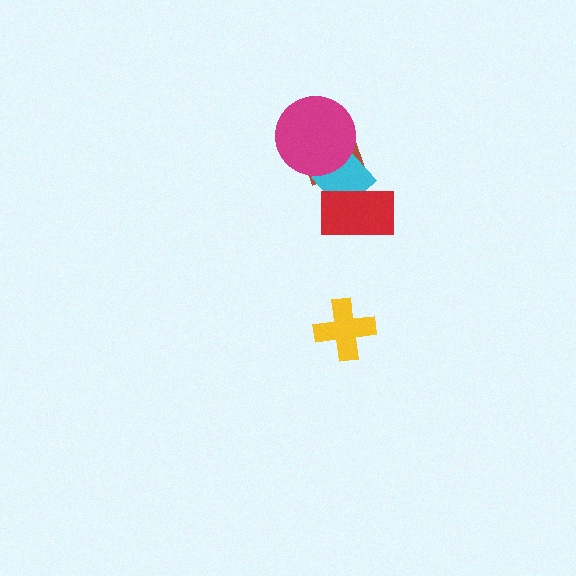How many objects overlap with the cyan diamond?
3 objects overlap with the cyan diamond.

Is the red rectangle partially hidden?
No, no other shape covers it.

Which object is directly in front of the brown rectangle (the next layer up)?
The cyan diamond is directly in front of the brown rectangle.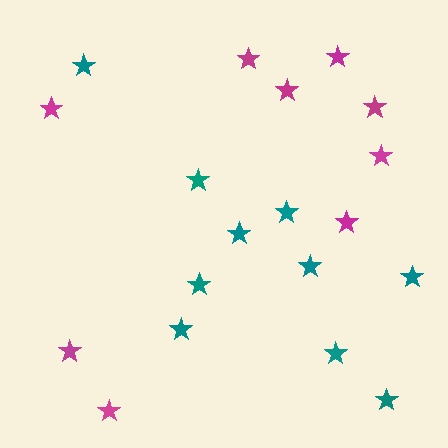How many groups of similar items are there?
There are 2 groups: one group of magenta stars (9) and one group of teal stars (10).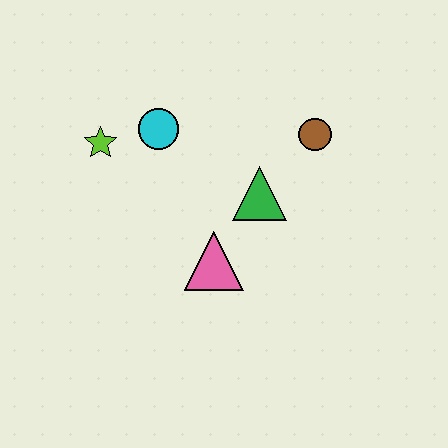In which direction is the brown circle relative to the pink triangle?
The brown circle is above the pink triangle.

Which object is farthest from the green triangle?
The lime star is farthest from the green triangle.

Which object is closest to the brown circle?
The green triangle is closest to the brown circle.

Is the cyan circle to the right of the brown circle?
No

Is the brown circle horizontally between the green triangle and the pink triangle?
No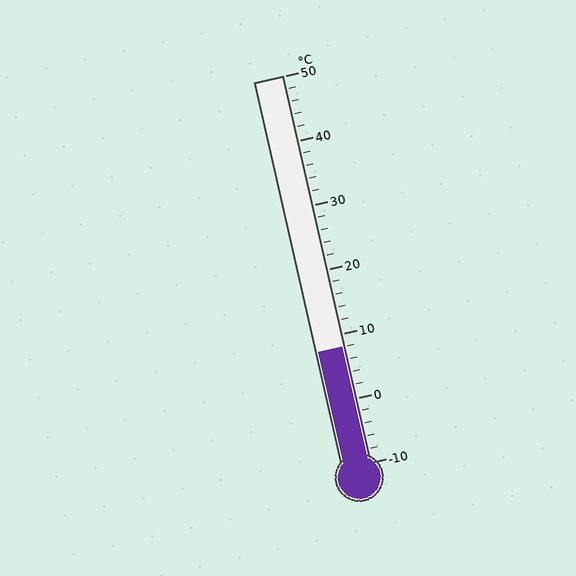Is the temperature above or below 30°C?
The temperature is below 30°C.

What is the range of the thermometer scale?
The thermometer scale ranges from -10°C to 50°C.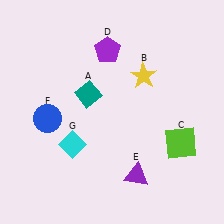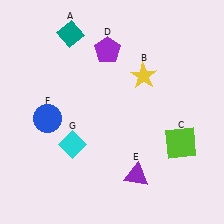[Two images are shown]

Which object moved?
The teal diamond (A) moved up.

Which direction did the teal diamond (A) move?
The teal diamond (A) moved up.